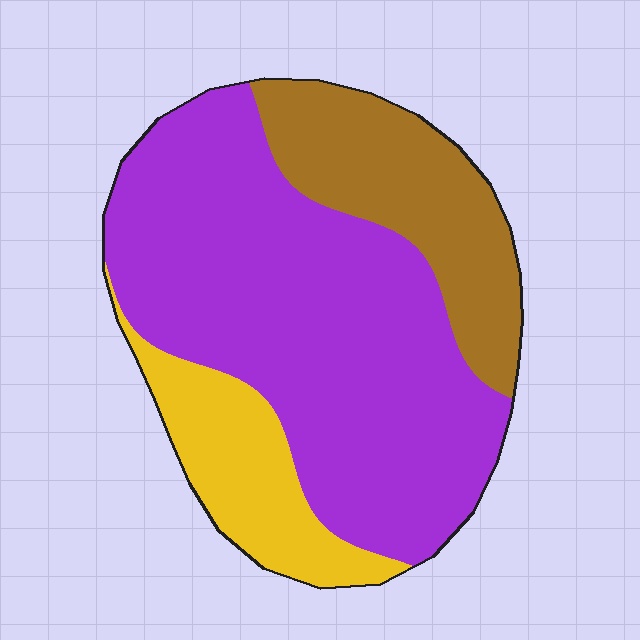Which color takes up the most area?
Purple, at roughly 60%.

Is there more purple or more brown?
Purple.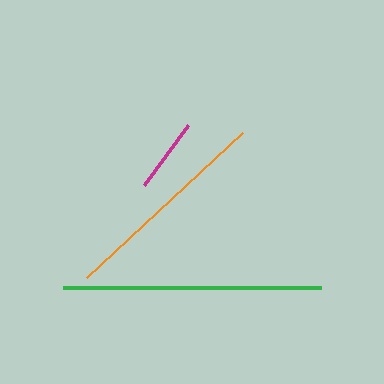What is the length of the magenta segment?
The magenta segment is approximately 74 pixels long.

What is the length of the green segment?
The green segment is approximately 257 pixels long.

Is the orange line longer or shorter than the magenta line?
The orange line is longer than the magenta line.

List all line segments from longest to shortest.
From longest to shortest: green, orange, magenta.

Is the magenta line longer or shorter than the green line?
The green line is longer than the magenta line.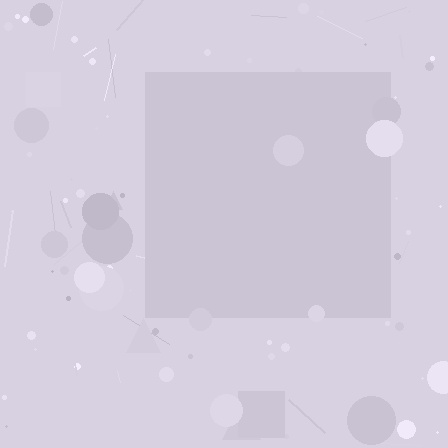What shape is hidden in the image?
A square is hidden in the image.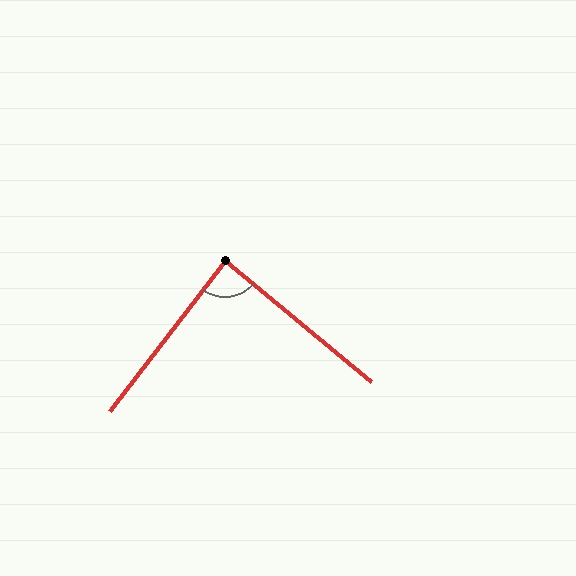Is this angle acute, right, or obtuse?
It is approximately a right angle.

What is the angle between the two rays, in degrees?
Approximately 88 degrees.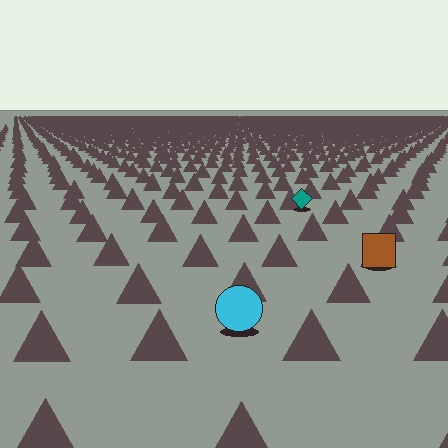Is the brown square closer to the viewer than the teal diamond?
Yes. The brown square is closer — you can tell from the texture gradient: the ground texture is coarser near it.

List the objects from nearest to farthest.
From nearest to farthest: the cyan circle, the brown square, the teal diamond.